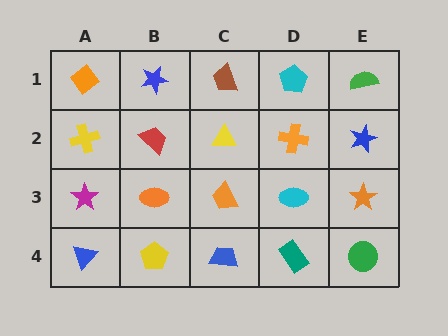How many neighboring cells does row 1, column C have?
3.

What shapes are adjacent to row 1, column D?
An orange cross (row 2, column D), a brown trapezoid (row 1, column C), a green semicircle (row 1, column E).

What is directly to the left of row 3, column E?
A cyan ellipse.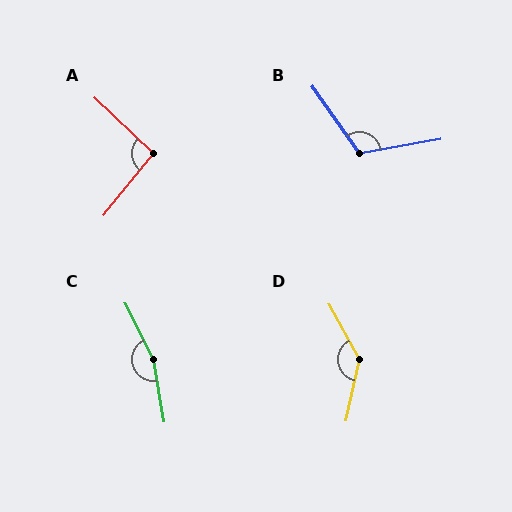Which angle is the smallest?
A, at approximately 94 degrees.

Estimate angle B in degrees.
Approximately 114 degrees.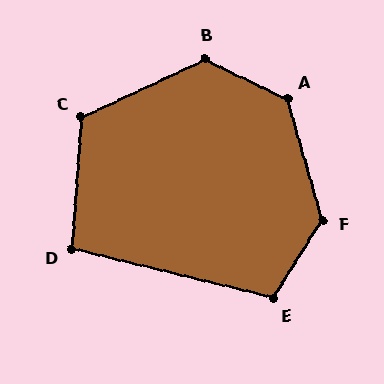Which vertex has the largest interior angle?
A, at approximately 132 degrees.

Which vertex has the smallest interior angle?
D, at approximately 99 degrees.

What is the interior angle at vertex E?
Approximately 109 degrees (obtuse).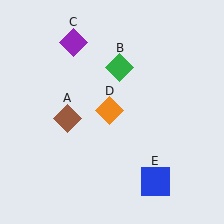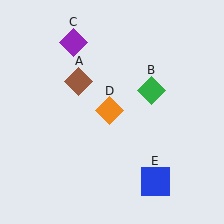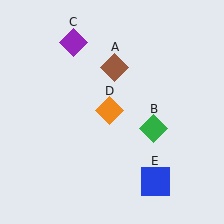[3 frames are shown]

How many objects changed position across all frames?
2 objects changed position: brown diamond (object A), green diamond (object B).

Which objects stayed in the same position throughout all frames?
Purple diamond (object C) and orange diamond (object D) and blue square (object E) remained stationary.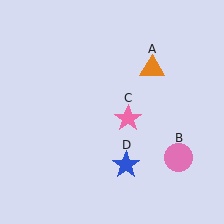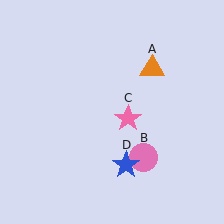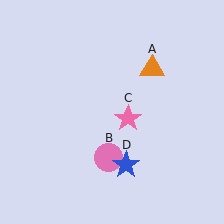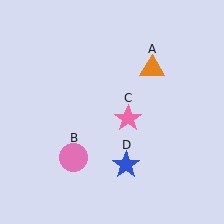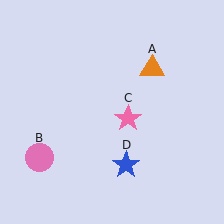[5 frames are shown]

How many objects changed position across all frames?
1 object changed position: pink circle (object B).